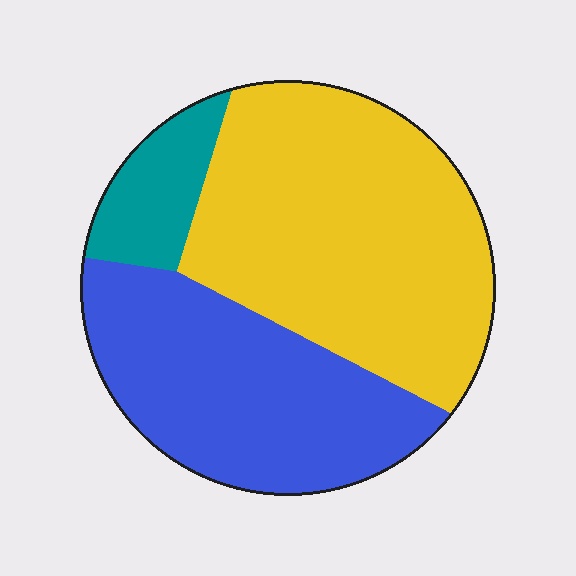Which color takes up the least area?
Teal, at roughly 10%.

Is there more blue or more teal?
Blue.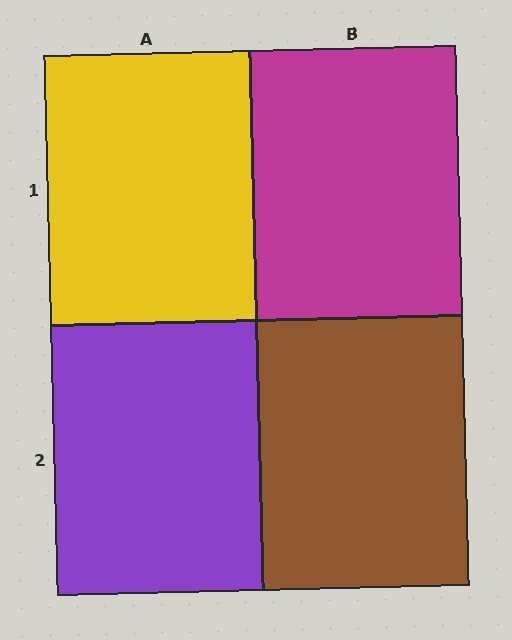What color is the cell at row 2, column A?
Purple.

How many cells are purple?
1 cell is purple.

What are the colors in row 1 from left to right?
Yellow, magenta.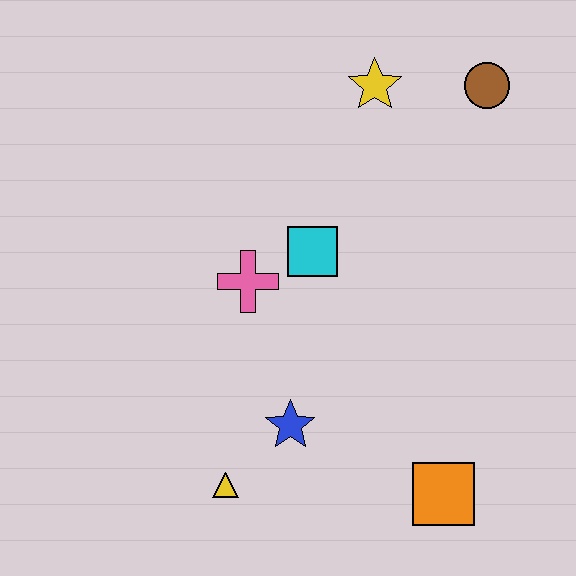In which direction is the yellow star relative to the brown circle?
The yellow star is to the left of the brown circle.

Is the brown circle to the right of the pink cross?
Yes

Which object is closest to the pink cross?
The cyan square is closest to the pink cross.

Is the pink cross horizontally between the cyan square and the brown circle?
No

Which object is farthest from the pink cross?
The brown circle is farthest from the pink cross.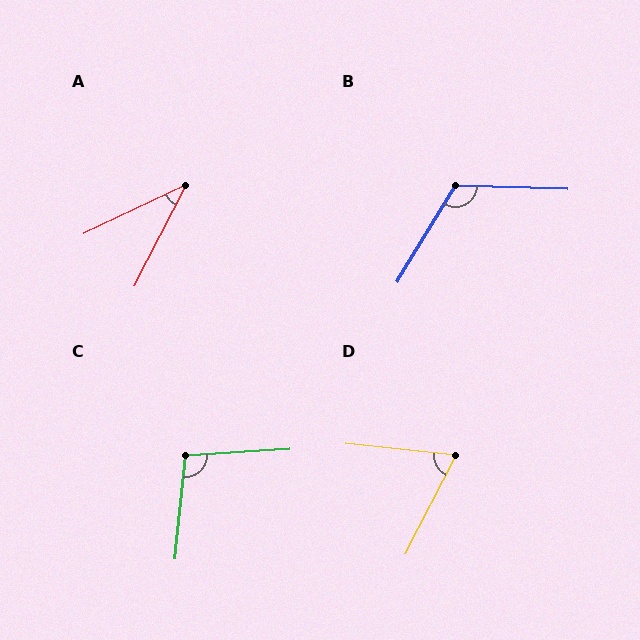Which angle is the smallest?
A, at approximately 37 degrees.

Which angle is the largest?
B, at approximately 119 degrees.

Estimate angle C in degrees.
Approximately 99 degrees.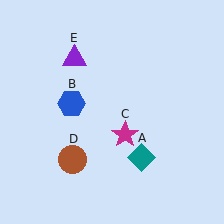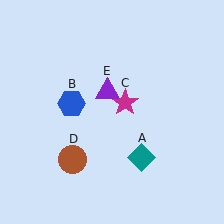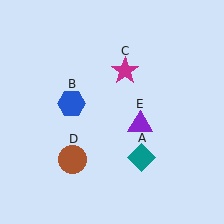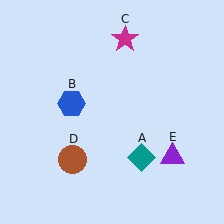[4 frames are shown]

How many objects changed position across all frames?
2 objects changed position: magenta star (object C), purple triangle (object E).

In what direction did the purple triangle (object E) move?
The purple triangle (object E) moved down and to the right.